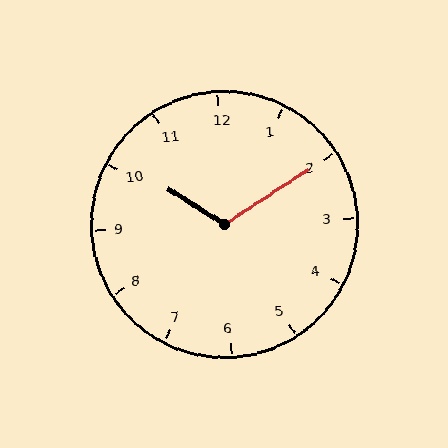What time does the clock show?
10:10.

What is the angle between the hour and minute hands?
Approximately 115 degrees.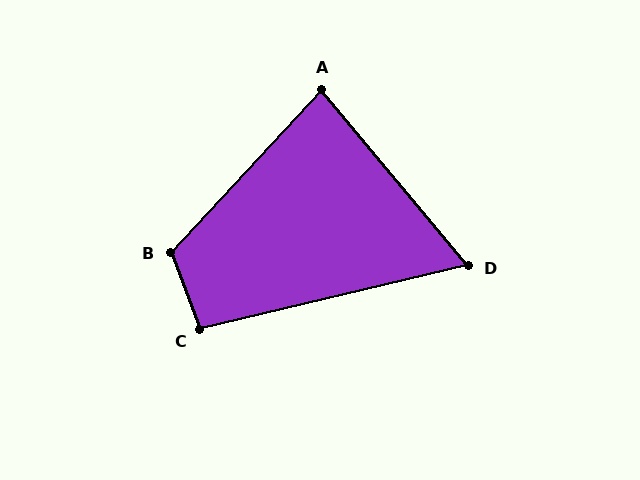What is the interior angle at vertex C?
Approximately 97 degrees (obtuse).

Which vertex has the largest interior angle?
B, at approximately 116 degrees.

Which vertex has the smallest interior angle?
D, at approximately 64 degrees.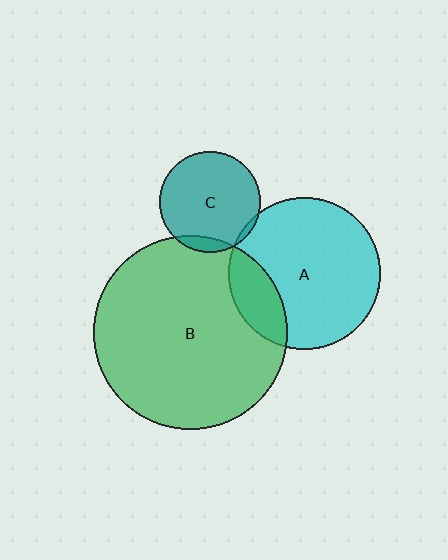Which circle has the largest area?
Circle B (green).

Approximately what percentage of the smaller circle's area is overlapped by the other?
Approximately 20%.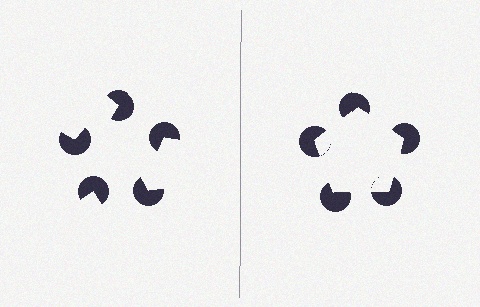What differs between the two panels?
The pac-man discs are positioned identically on both sides; only the wedge orientations differ. On the right they align to a pentagon; on the left they are misaligned.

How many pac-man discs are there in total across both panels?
10 — 5 on each side.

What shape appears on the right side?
An illusory pentagon.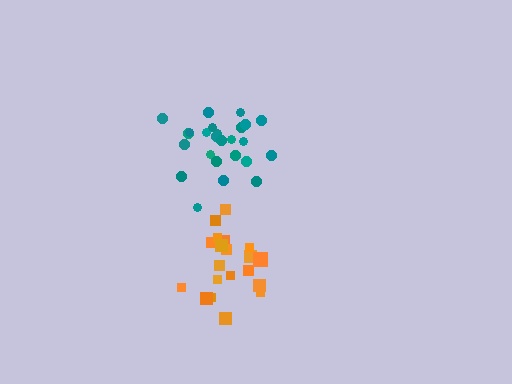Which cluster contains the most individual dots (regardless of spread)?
Teal (25).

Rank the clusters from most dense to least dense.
teal, orange.